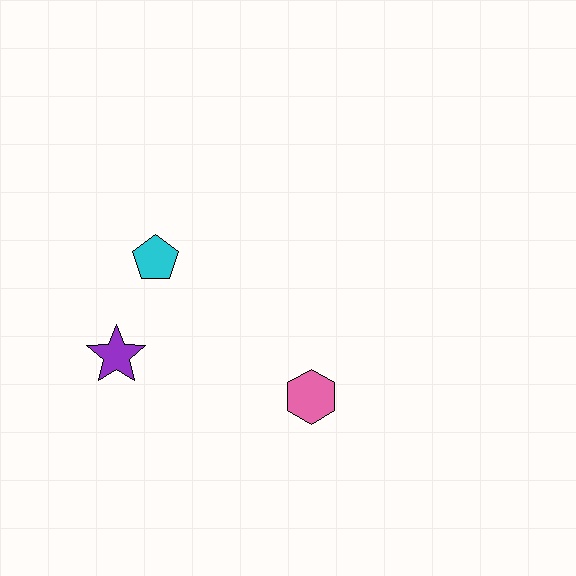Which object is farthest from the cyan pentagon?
The pink hexagon is farthest from the cyan pentagon.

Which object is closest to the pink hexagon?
The purple star is closest to the pink hexagon.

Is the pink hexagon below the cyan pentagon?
Yes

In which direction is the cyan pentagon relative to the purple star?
The cyan pentagon is above the purple star.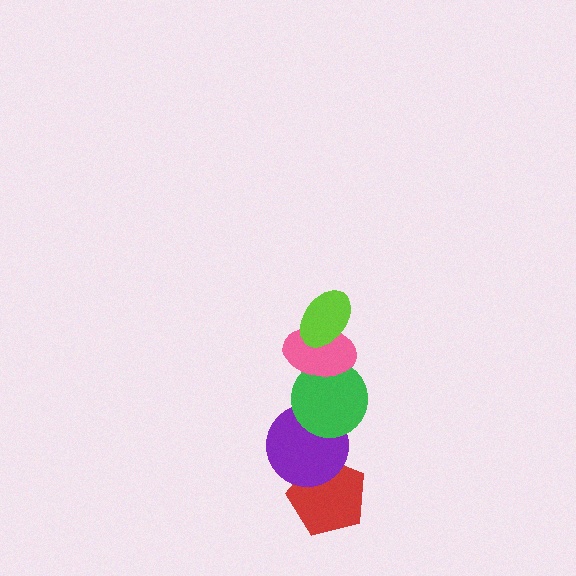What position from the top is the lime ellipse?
The lime ellipse is 1st from the top.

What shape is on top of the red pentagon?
The purple circle is on top of the red pentagon.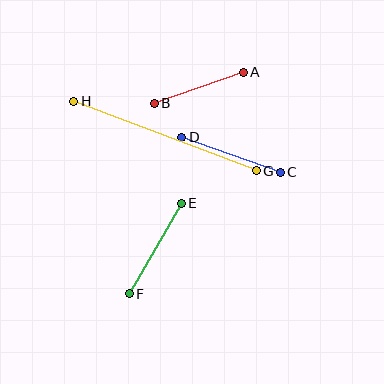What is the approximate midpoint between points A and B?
The midpoint is at approximately (199, 88) pixels.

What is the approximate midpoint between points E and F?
The midpoint is at approximately (155, 248) pixels.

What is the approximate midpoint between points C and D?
The midpoint is at approximately (231, 155) pixels.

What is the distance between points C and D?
The distance is approximately 104 pixels.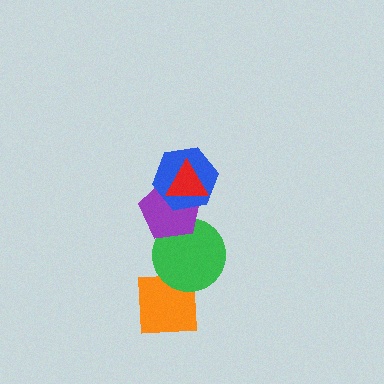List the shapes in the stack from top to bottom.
From top to bottom: the red triangle, the blue hexagon, the purple pentagon, the green circle, the orange square.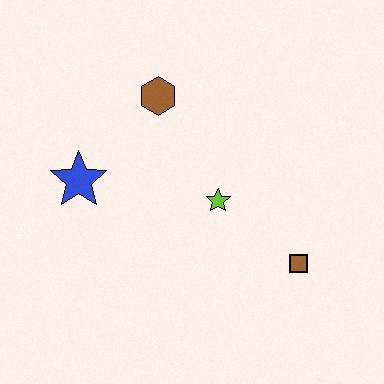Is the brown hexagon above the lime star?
Yes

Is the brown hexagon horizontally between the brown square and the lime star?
No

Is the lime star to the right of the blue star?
Yes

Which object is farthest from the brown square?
The blue star is farthest from the brown square.